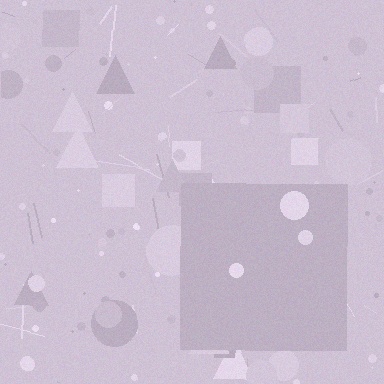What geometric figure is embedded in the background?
A square is embedded in the background.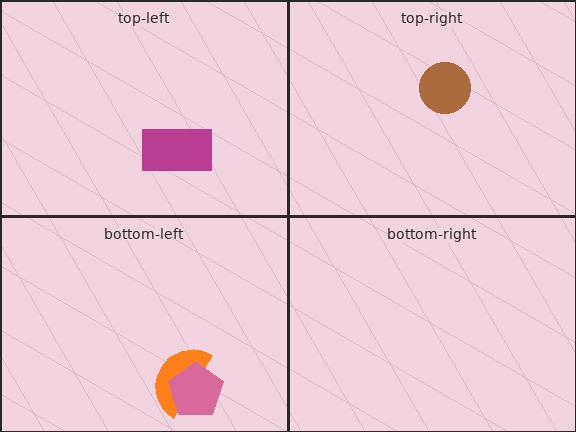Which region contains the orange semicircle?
The bottom-left region.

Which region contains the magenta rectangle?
The top-left region.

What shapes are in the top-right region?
The brown circle.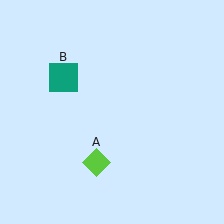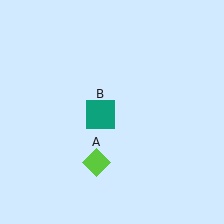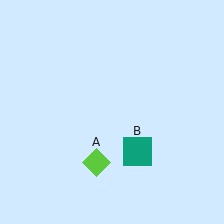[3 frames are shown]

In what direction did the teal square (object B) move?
The teal square (object B) moved down and to the right.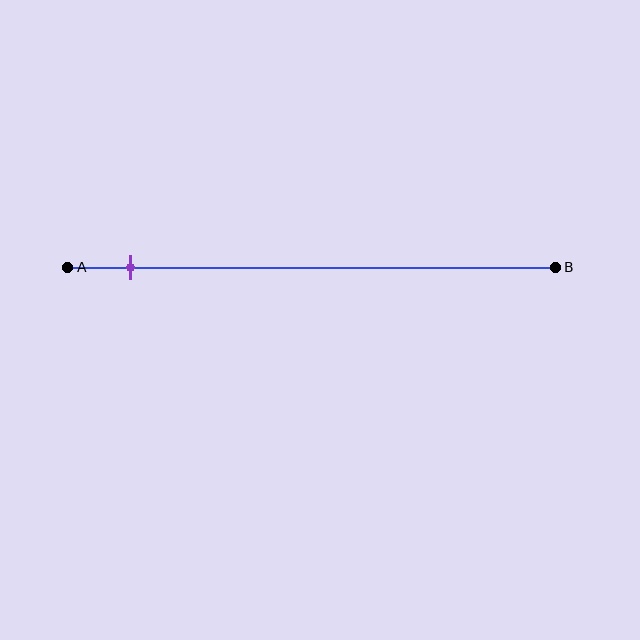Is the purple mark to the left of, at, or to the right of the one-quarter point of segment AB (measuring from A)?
The purple mark is to the left of the one-quarter point of segment AB.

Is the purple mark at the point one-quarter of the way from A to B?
No, the mark is at about 15% from A, not at the 25% one-quarter point.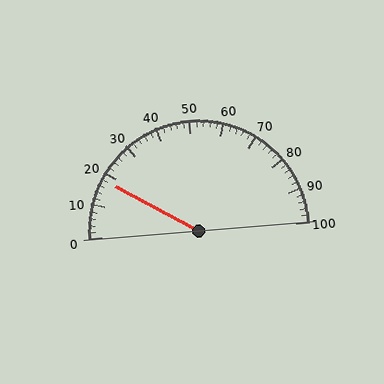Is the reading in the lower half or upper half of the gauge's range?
The reading is in the lower half of the range (0 to 100).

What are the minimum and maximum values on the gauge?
The gauge ranges from 0 to 100.